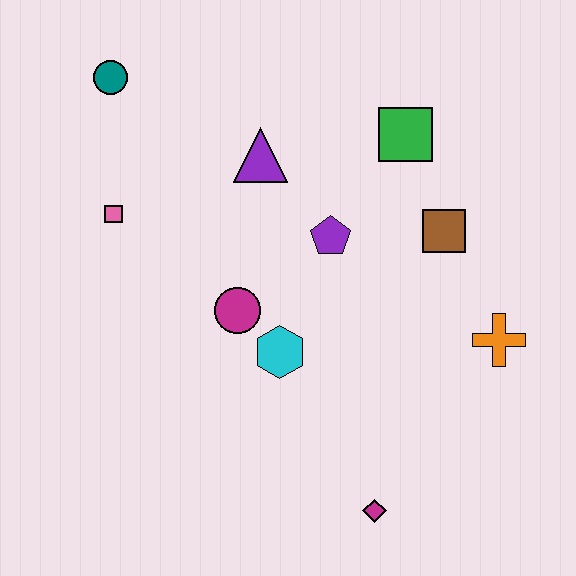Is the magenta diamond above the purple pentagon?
No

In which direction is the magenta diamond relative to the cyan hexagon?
The magenta diamond is below the cyan hexagon.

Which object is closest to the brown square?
The green square is closest to the brown square.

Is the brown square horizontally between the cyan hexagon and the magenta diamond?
No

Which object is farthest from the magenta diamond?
The teal circle is farthest from the magenta diamond.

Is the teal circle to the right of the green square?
No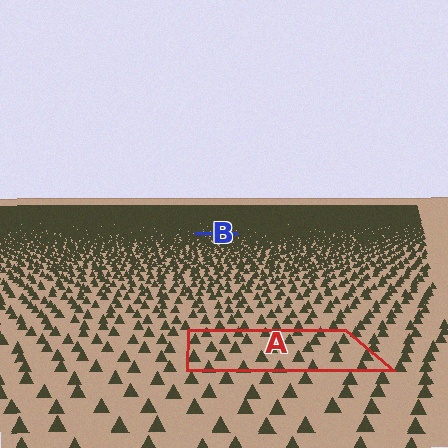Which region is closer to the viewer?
Region A is closer. The texture elements there are larger and more spread out.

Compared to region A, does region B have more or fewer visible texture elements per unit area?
Region B has more texture elements per unit area — they are packed more densely because it is farther away.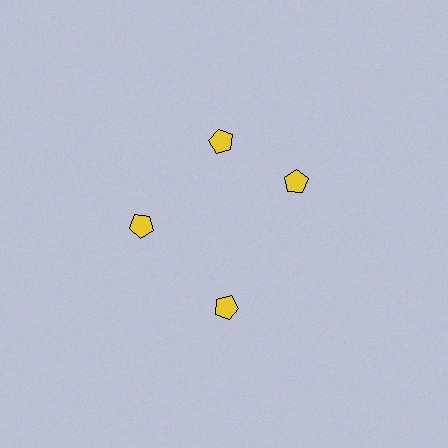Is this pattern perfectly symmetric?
No. The 4 yellow pentagons are arranged in a ring, but one element near the 3 o'clock position is rotated out of alignment along the ring, breaking the 4-fold rotational symmetry.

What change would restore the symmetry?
The symmetry would be restored by rotating it back into even spacing with its neighbors so that all 4 pentagons sit at equal angles and equal distance from the center.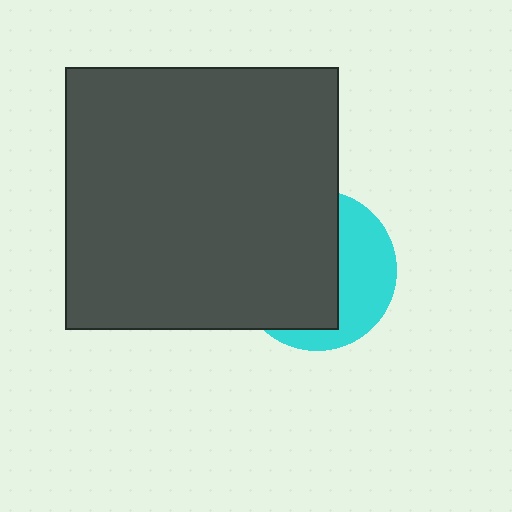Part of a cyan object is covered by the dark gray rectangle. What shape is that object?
It is a circle.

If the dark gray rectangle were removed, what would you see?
You would see the complete cyan circle.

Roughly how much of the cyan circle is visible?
A small part of it is visible (roughly 39%).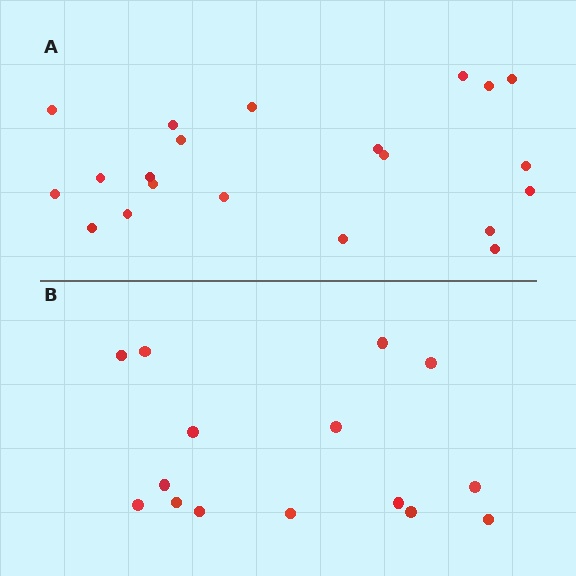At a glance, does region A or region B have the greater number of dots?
Region A (the top region) has more dots.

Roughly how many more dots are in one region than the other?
Region A has about 6 more dots than region B.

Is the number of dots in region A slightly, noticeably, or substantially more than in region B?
Region A has noticeably more, but not dramatically so. The ratio is roughly 1.4 to 1.